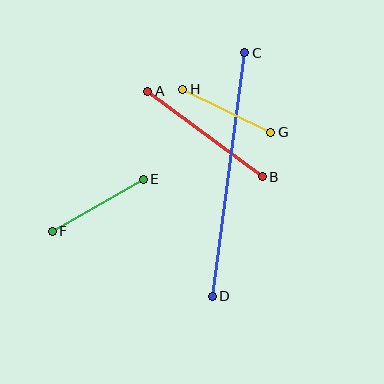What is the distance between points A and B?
The distance is approximately 143 pixels.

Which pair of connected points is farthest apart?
Points C and D are farthest apart.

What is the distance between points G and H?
The distance is approximately 98 pixels.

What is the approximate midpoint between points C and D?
The midpoint is at approximately (228, 175) pixels.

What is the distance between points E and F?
The distance is approximately 105 pixels.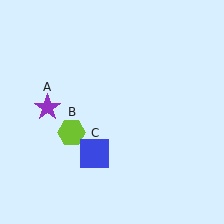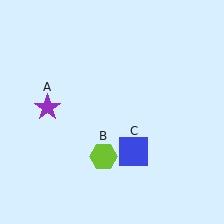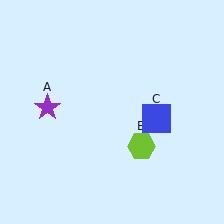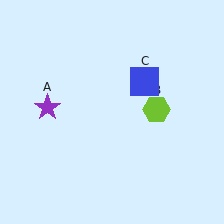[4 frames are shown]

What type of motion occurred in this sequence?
The lime hexagon (object B), blue square (object C) rotated counterclockwise around the center of the scene.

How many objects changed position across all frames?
2 objects changed position: lime hexagon (object B), blue square (object C).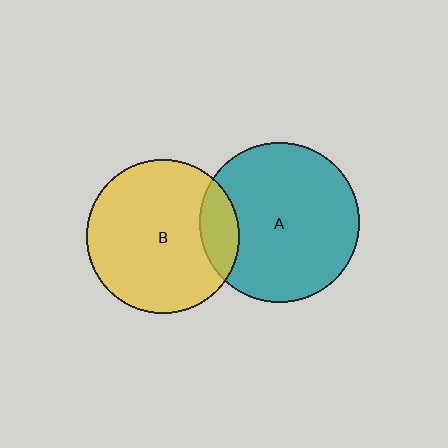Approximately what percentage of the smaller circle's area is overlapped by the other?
Approximately 15%.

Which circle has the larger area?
Circle A (teal).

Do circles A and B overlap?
Yes.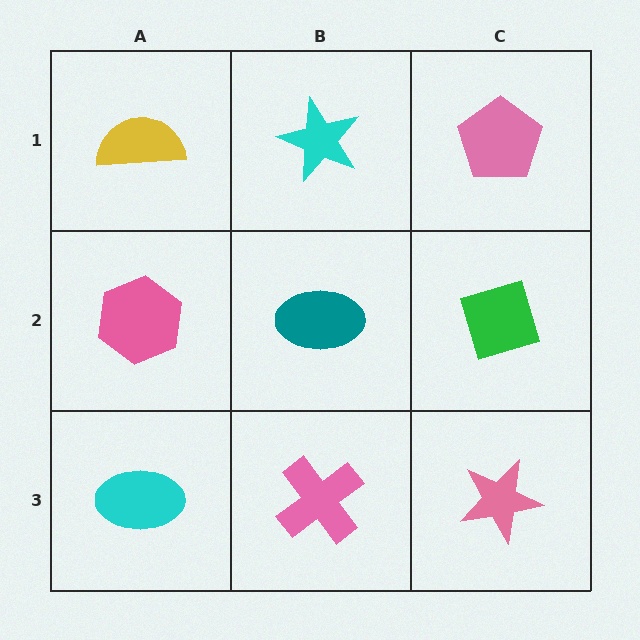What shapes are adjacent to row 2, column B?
A cyan star (row 1, column B), a pink cross (row 3, column B), a pink hexagon (row 2, column A), a green diamond (row 2, column C).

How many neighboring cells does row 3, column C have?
2.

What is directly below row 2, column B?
A pink cross.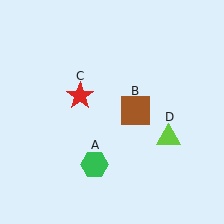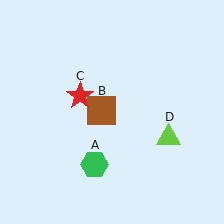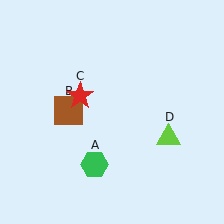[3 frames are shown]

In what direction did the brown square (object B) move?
The brown square (object B) moved left.